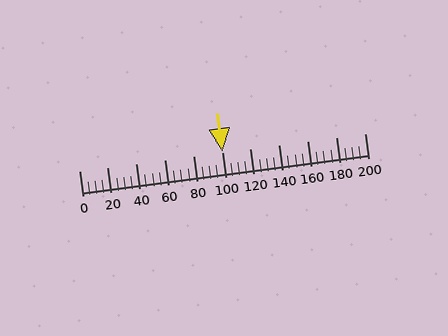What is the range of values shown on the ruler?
The ruler shows values from 0 to 200.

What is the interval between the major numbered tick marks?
The major tick marks are spaced 20 units apart.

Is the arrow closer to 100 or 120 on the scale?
The arrow is closer to 100.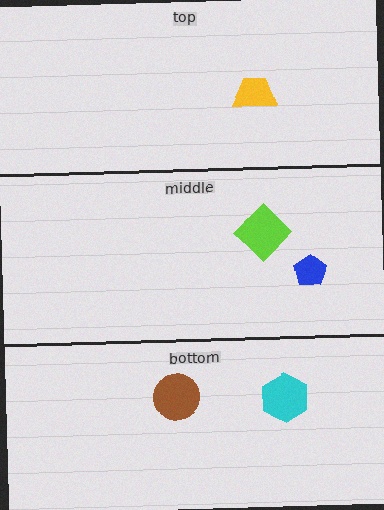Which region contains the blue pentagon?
The middle region.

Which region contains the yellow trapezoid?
The top region.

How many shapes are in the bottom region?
2.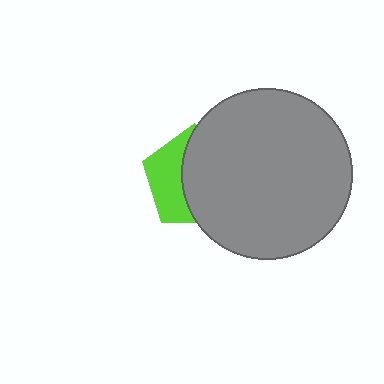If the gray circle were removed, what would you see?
You would see the complete lime pentagon.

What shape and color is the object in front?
The object in front is a gray circle.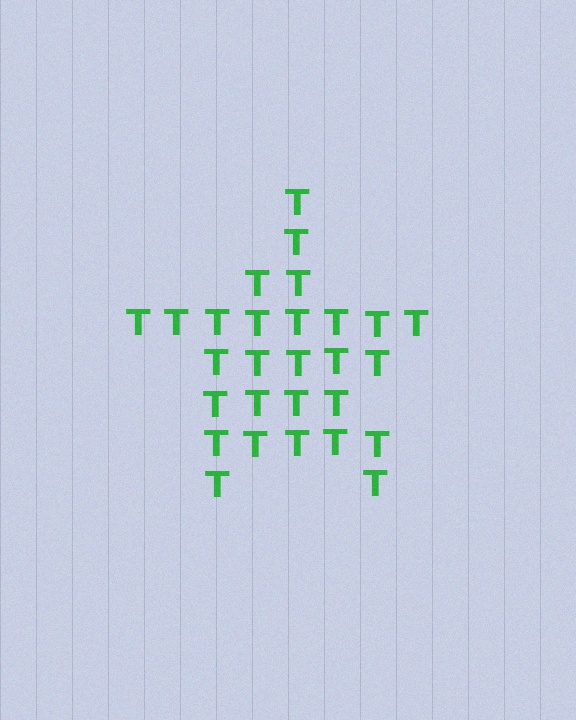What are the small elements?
The small elements are letter T's.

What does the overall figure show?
The overall figure shows a star.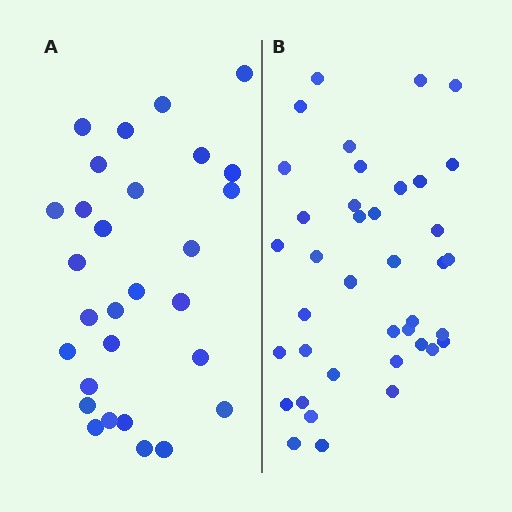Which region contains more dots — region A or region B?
Region B (the right region) has more dots.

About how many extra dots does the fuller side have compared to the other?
Region B has roughly 10 or so more dots than region A.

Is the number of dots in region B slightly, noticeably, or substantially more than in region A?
Region B has noticeably more, but not dramatically so. The ratio is roughly 1.3 to 1.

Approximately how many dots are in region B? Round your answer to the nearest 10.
About 40 dots. (The exact count is 39, which rounds to 40.)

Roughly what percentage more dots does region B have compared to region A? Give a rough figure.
About 35% more.